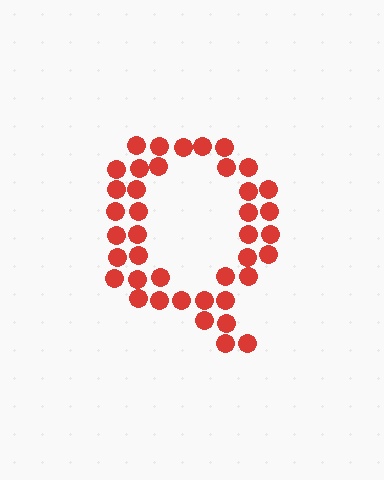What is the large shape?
The large shape is the letter Q.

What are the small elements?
The small elements are circles.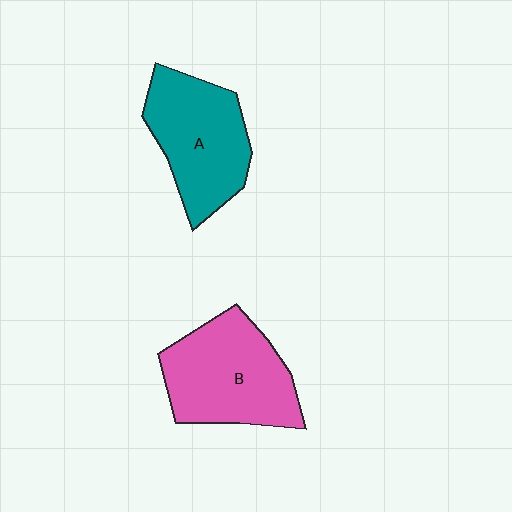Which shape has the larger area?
Shape B (pink).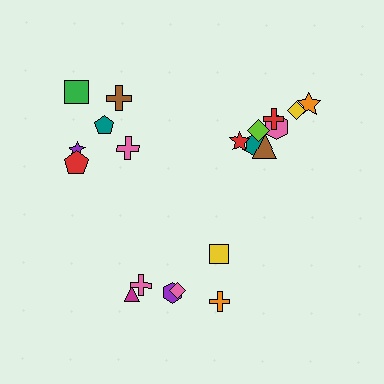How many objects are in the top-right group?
There are 8 objects.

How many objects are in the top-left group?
There are 6 objects.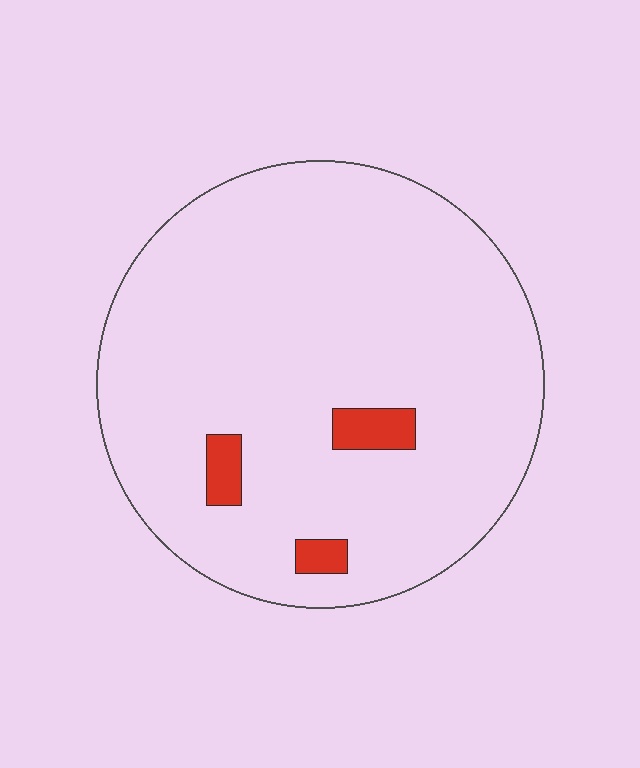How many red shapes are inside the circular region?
3.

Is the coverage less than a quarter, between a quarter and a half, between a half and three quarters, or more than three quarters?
Less than a quarter.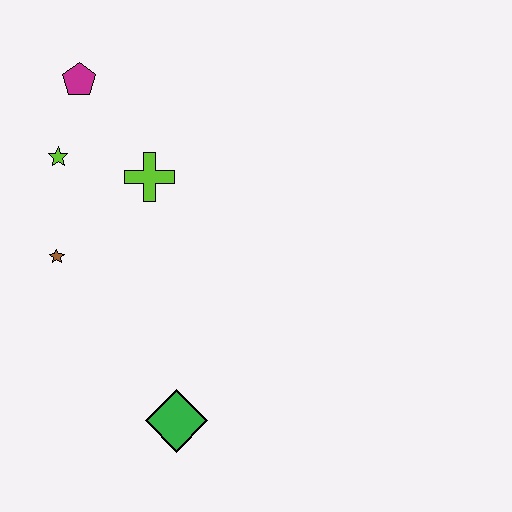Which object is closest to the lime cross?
The lime star is closest to the lime cross.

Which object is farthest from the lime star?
The green diamond is farthest from the lime star.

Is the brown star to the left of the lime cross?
Yes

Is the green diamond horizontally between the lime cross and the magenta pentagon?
No